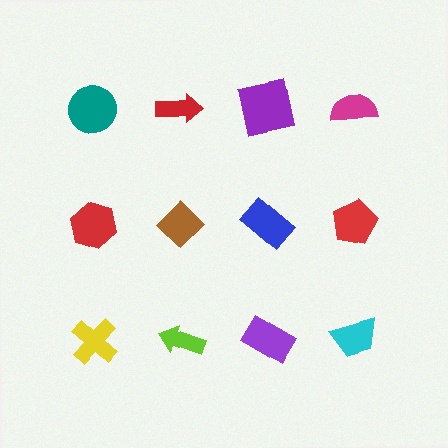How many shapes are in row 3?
4 shapes.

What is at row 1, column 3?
A purple square.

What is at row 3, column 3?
A purple rectangle.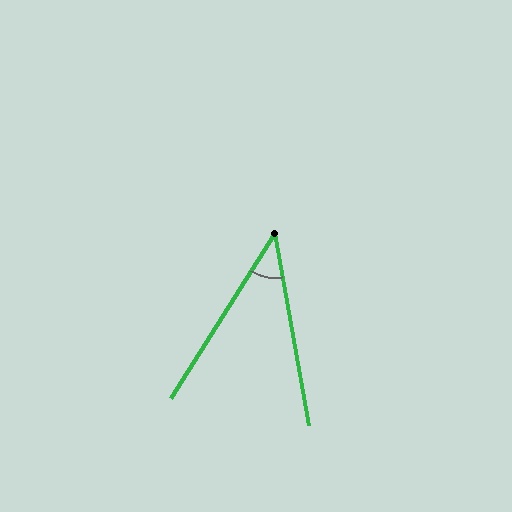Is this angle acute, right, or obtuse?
It is acute.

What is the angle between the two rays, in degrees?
Approximately 42 degrees.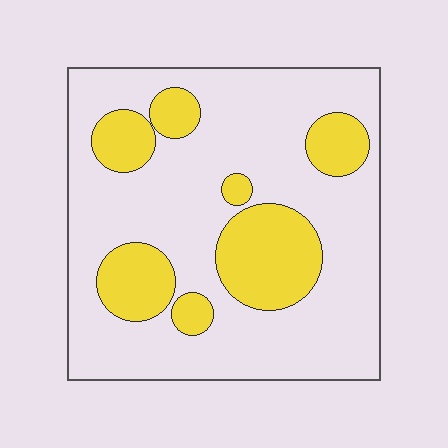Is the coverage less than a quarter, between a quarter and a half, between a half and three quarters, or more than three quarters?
Between a quarter and a half.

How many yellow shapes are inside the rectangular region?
7.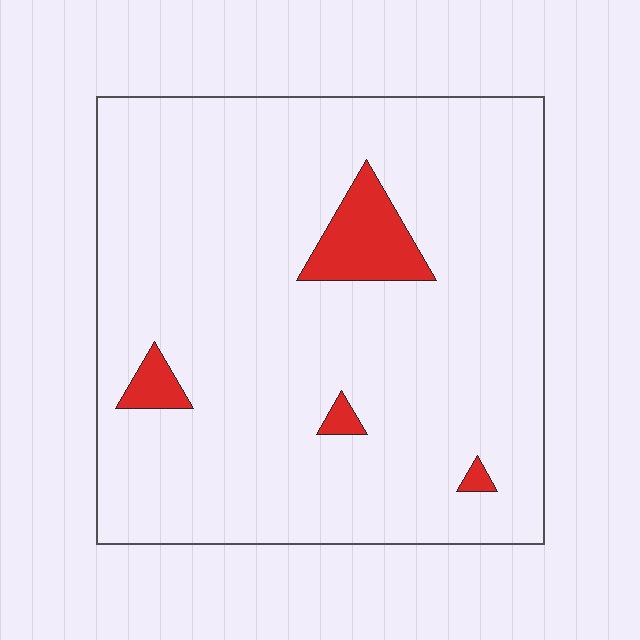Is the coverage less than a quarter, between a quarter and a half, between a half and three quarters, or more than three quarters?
Less than a quarter.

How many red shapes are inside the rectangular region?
4.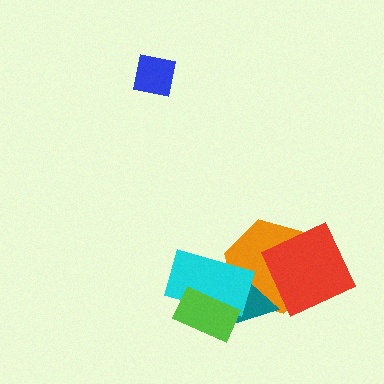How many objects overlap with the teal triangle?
3 objects overlap with the teal triangle.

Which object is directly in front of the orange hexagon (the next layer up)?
The teal triangle is directly in front of the orange hexagon.